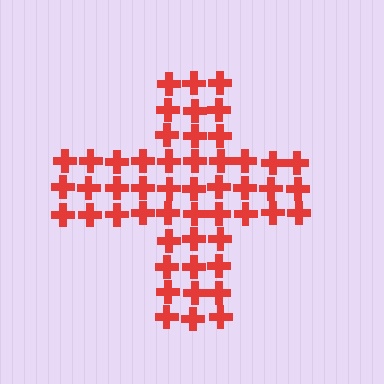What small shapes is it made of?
It is made of small crosses.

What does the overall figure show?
The overall figure shows a cross.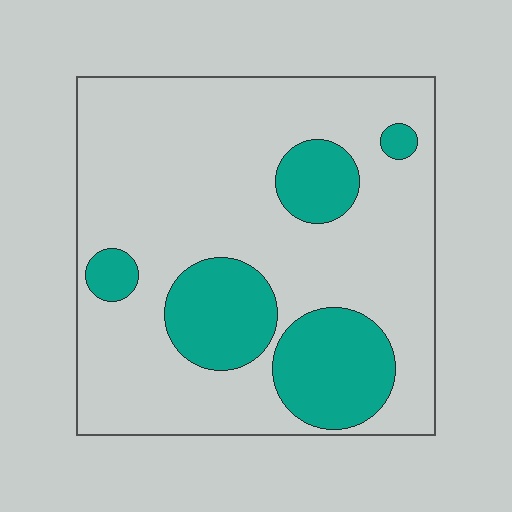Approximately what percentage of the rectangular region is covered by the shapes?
Approximately 25%.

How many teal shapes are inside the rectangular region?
5.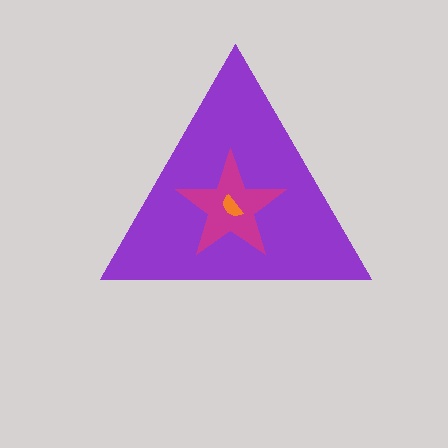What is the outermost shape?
The purple triangle.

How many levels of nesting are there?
3.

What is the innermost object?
The orange semicircle.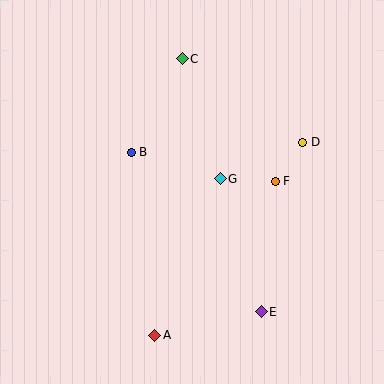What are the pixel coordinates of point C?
Point C is at (182, 59).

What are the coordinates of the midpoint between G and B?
The midpoint between G and B is at (176, 165).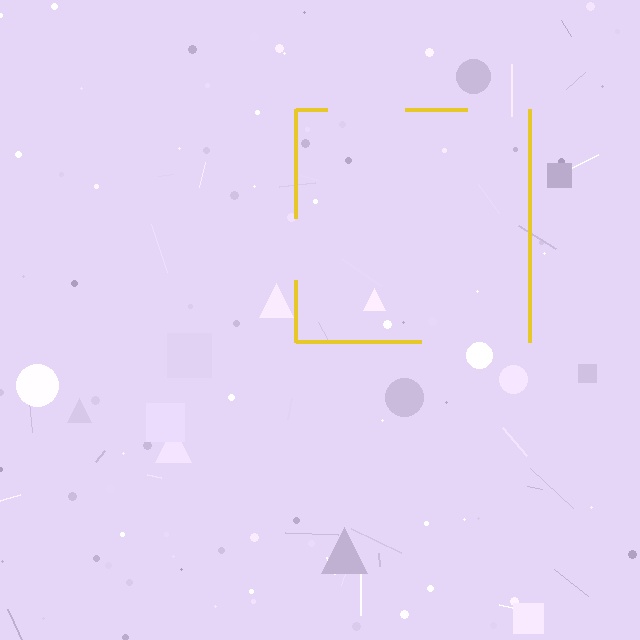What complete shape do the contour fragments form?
The contour fragments form a square.